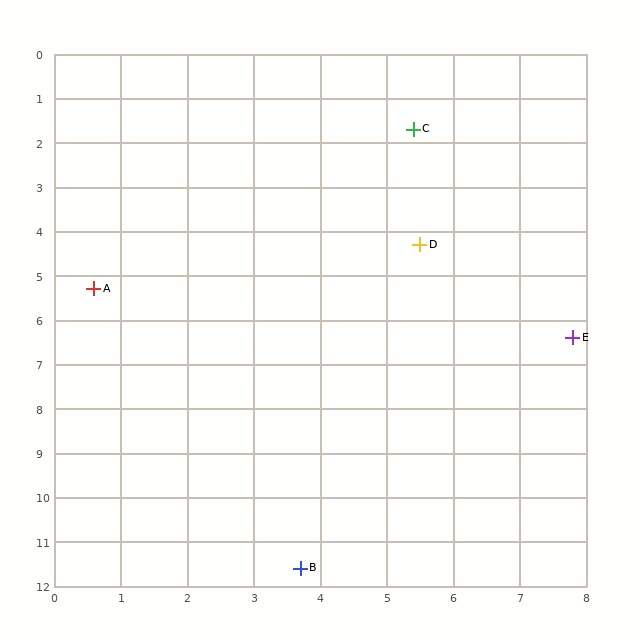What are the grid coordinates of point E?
Point E is at approximately (7.8, 6.4).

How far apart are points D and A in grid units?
Points D and A are about 5.0 grid units apart.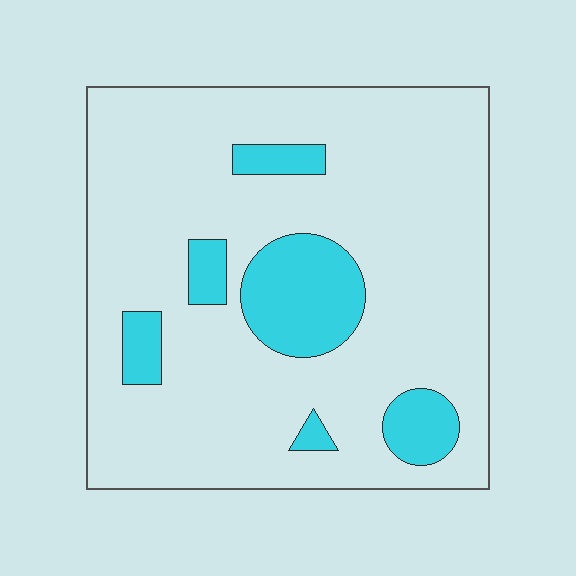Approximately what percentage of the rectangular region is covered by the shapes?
Approximately 15%.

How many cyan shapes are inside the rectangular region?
6.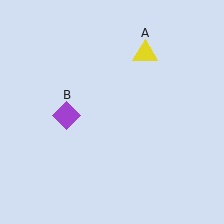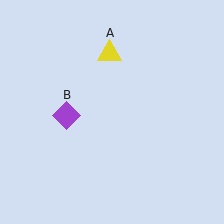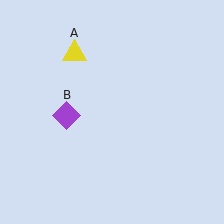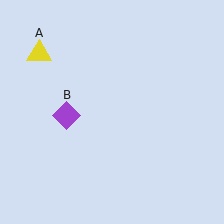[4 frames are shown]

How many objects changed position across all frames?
1 object changed position: yellow triangle (object A).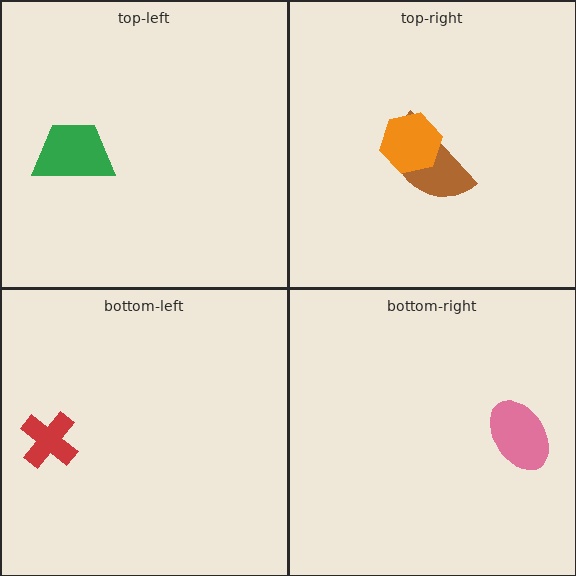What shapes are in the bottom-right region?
The pink ellipse.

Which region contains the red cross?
The bottom-left region.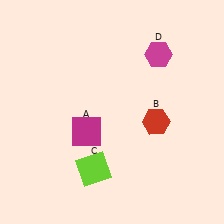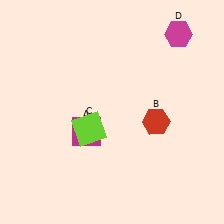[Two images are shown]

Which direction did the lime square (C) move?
The lime square (C) moved up.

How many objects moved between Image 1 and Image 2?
2 objects moved between the two images.